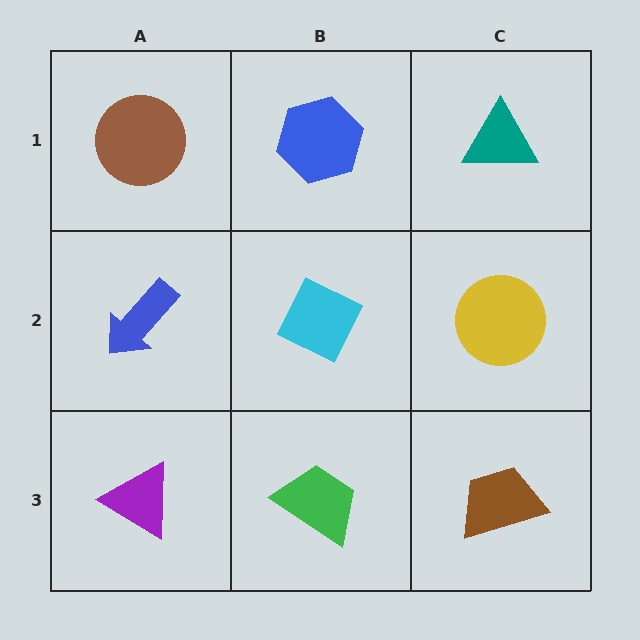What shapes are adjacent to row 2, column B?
A blue hexagon (row 1, column B), a green trapezoid (row 3, column B), a blue arrow (row 2, column A), a yellow circle (row 2, column C).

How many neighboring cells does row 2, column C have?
3.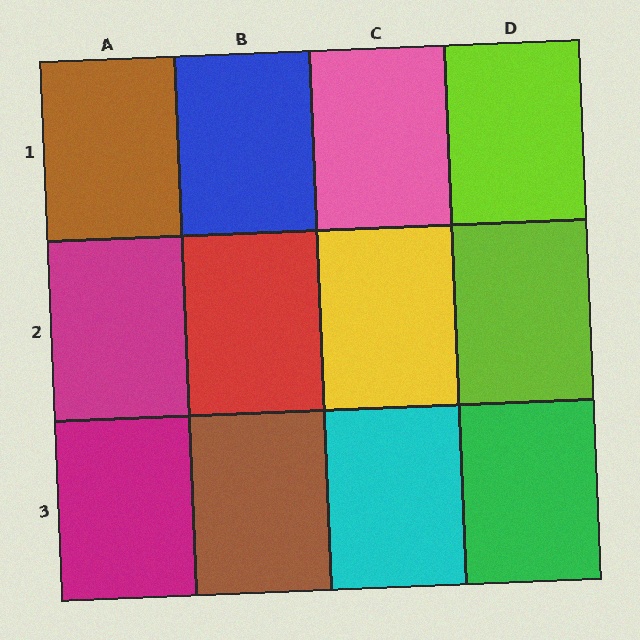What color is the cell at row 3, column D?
Green.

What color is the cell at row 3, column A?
Magenta.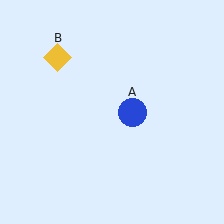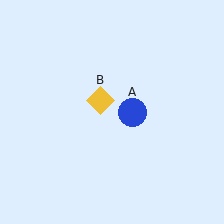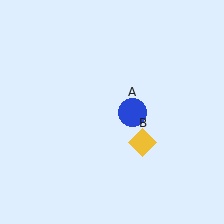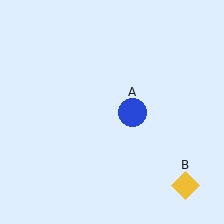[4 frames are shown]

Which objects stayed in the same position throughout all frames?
Blue circle (object A) remained stationary.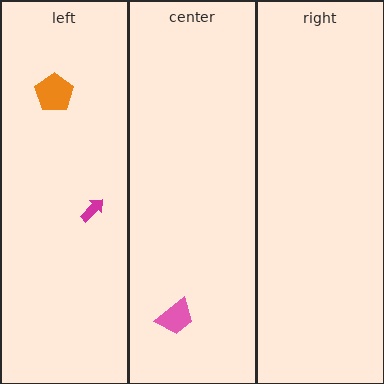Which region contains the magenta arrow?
The left region.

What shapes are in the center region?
The pink trapezoid.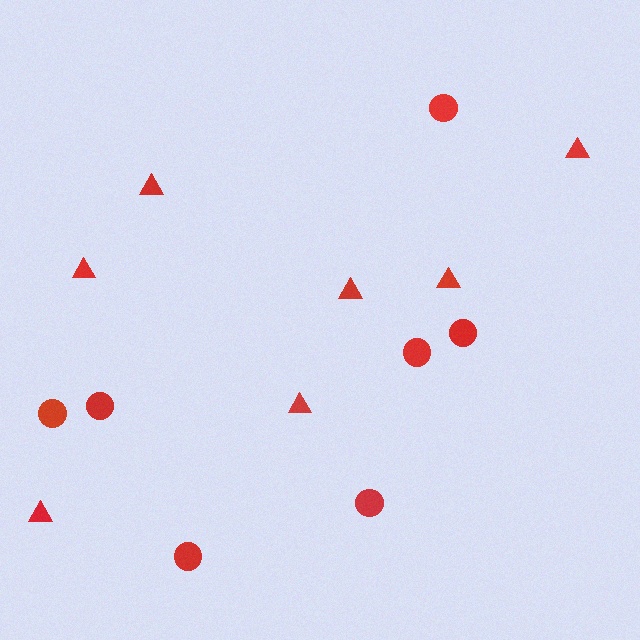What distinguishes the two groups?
There are 2 groups: one group of triangles (7) and one group of circles (7).